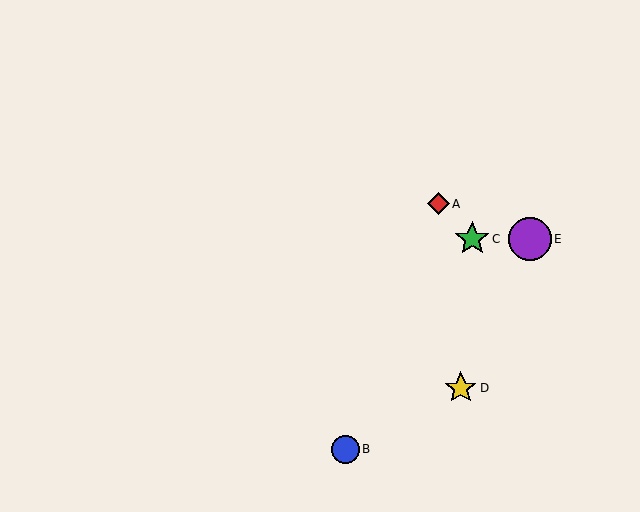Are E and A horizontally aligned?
No, E is at y≈239 and A is at y≈204.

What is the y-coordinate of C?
Object C is at y≈239.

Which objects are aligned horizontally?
Objects C, E are aligned horizontally.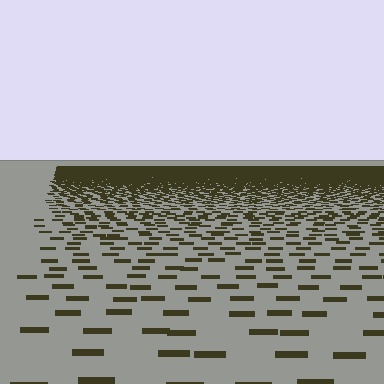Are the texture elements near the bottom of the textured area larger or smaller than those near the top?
Larger. Near the bottom, elements are closer to the viewer and appear at a bigger on-screen size.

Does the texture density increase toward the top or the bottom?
Density increases toward the top.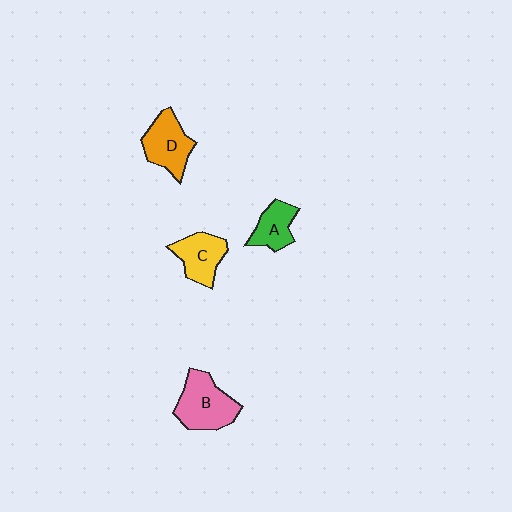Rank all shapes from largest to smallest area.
From largest to smallest: B (pink), D (orange), C (yellow), A (green).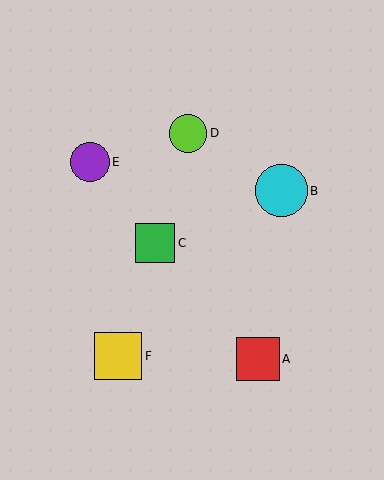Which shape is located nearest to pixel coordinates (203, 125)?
The lime circle (labeled D) at (188, 133) is nearest to that location.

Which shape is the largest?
The cyan circle (labeled B) is the largest.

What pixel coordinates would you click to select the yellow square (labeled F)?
Click at (118, 356) to select the yellow square F.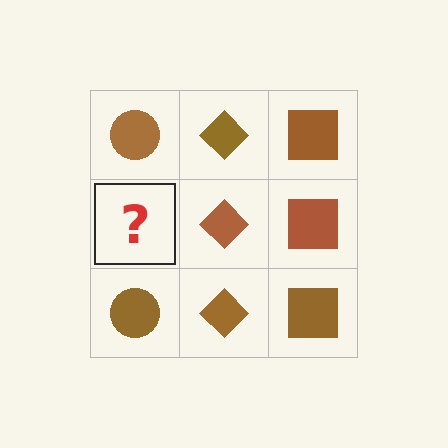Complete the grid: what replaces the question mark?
The question mark should be replaced with a brown circle.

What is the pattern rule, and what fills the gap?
The rule is that each column has a consistent shape. The gap should be filled with a brown circle.